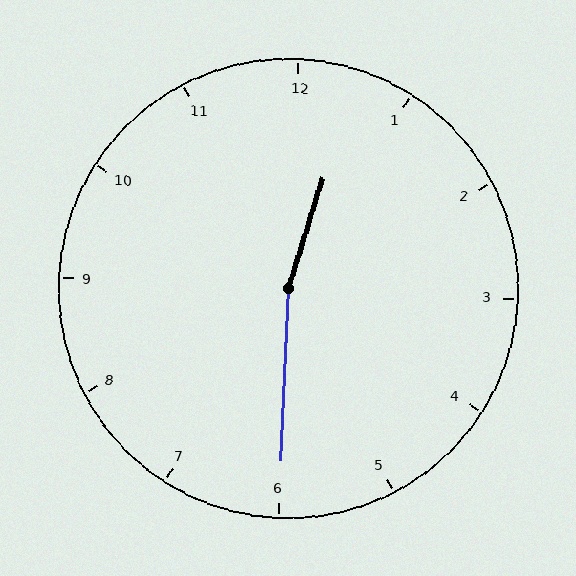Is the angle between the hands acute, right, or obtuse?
It is obtuse.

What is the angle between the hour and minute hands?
Approximately 165 degrees.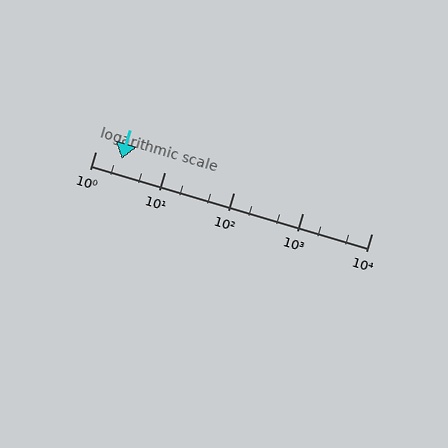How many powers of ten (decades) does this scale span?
The scale spans 4 decades, from 1 to 10000.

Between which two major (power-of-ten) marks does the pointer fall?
The pointer is between 1 and 10.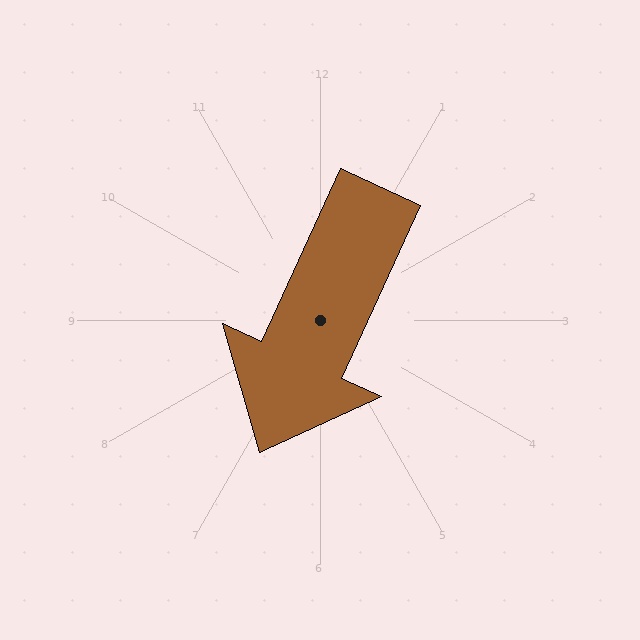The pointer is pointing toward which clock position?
Roughly 7 o'clock.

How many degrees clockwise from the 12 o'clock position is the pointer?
Approximately 205 degrees.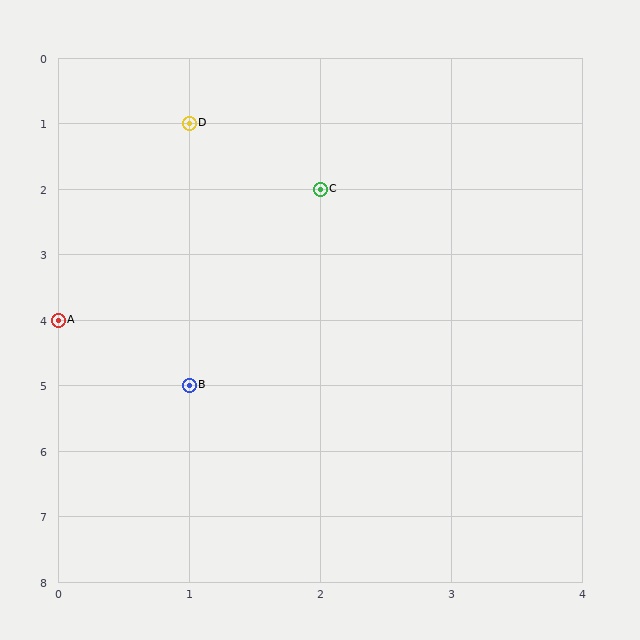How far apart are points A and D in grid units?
Points A and D are 1 column and 3 rows apart (about 3.2 grid units diagonally).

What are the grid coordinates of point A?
Point A is at grid coordinates (0, 4).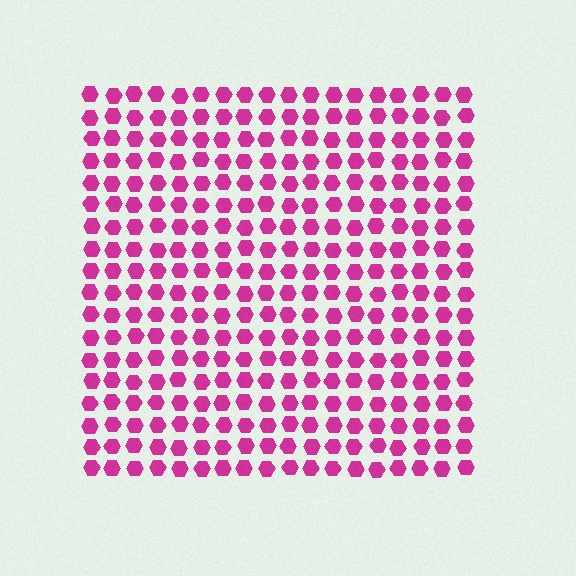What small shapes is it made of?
It is made of small hexagons.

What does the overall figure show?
The overall figure shows a square.